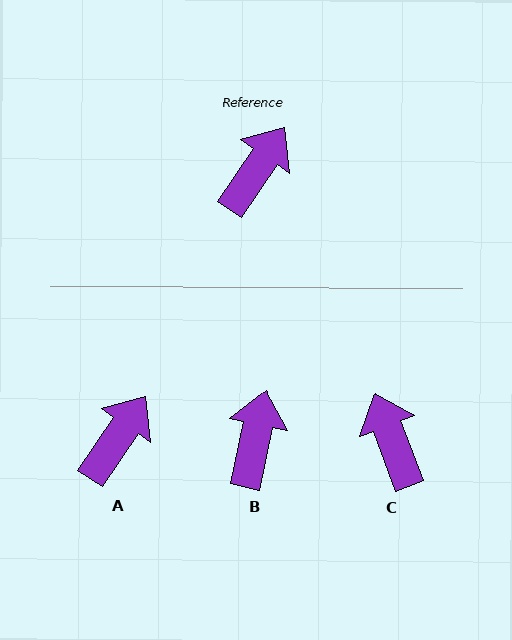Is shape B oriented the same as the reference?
No, it is off by about 22 degrees.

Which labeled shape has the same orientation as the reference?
A.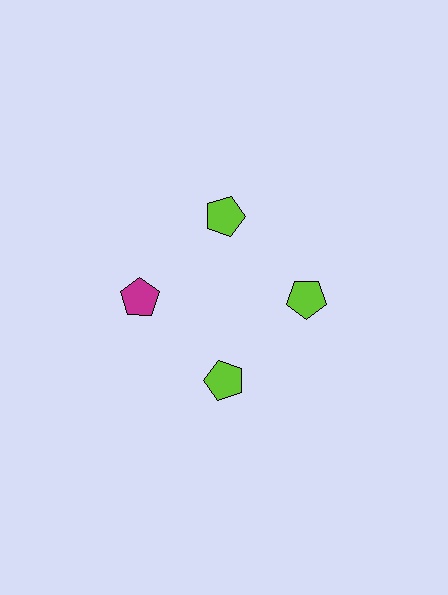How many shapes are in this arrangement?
There are 4 shapes arranged in a ring pattern.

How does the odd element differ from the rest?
It has a different color: magenta instead of lime.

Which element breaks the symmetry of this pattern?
The magenta pentagon at roughly the 9 o'clock position breaks the symmetry. All other shapes are lime pentagons.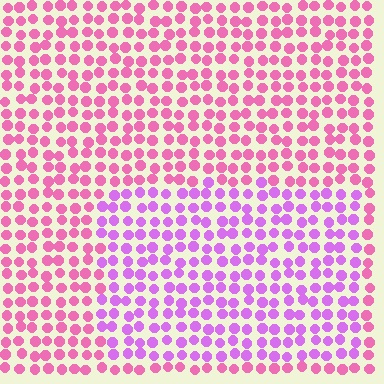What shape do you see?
I see a rectangle.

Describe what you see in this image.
The image is filled with small pink elements in a uniform arrangement. A rectangle-shaped region is visible where the elements are tinted to a slightly different hue, forming a subtle color boundary.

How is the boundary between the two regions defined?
The boundary is defined purely by a slight shift in hue (about 38 degrees). Spacing, size, and orientation are identical on both sides.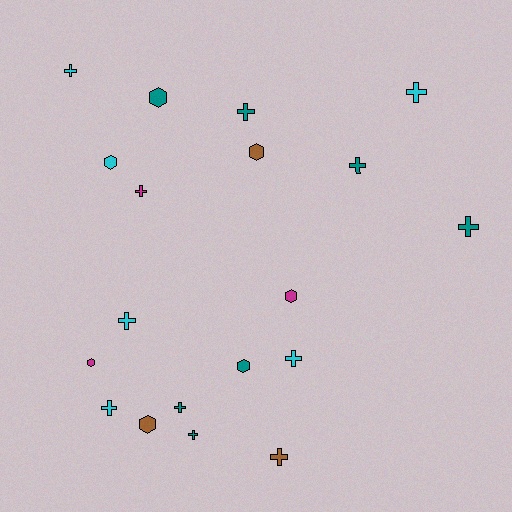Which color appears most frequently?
Teal, with 7 objects.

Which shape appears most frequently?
Cross, with 12 objects.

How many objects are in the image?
There are 19 objects.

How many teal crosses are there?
There are 5 teal crosses.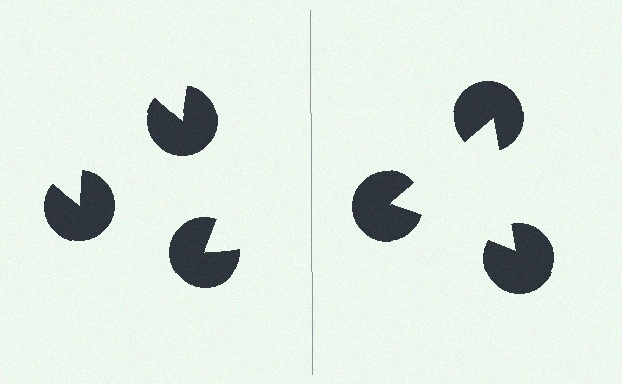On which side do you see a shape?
An illusory triangle appears on the right side. On the left side the wedge cuts are rotated, so no coherent shape forms.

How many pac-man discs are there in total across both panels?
6 — 3 on each side.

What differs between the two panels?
The pac-man discs are positioned identically on both sides; only the wedge orientations differ. On the right they align to a triangle; on the left they are misaligned.